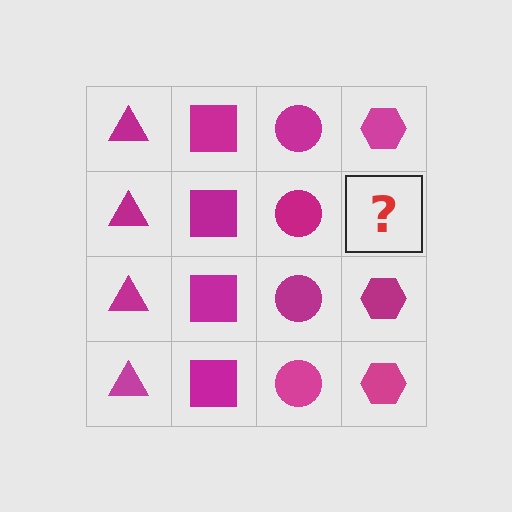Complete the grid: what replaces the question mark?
The question mark should be replaced with a magenta hexagon.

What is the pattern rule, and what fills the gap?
The rule is that each column has a consistent shape. The gap should be filled with a magenta hexagon.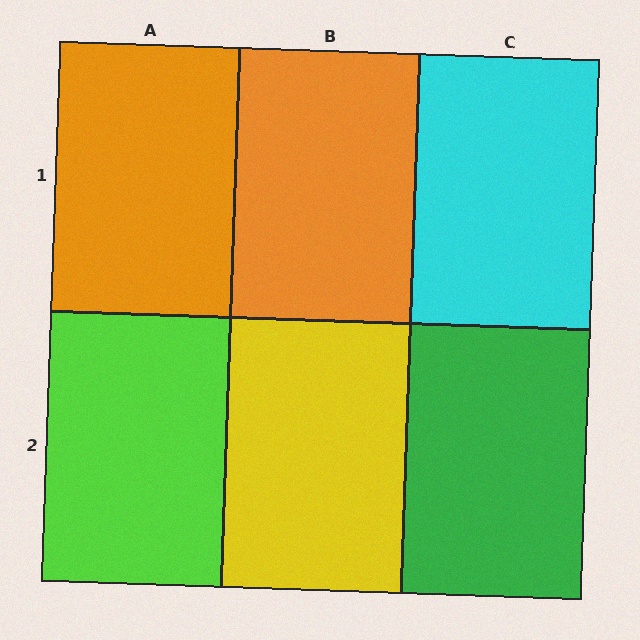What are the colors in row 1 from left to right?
Orange, orange, cyan.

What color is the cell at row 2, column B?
Yellow.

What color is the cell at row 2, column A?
Lime.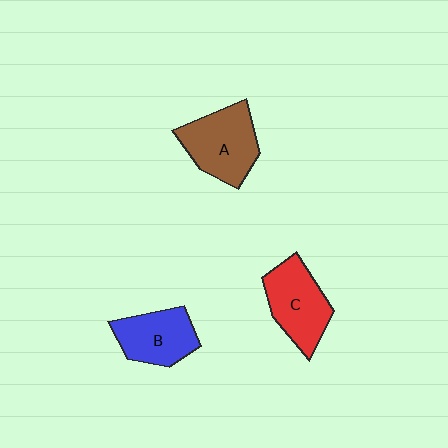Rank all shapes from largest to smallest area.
From largest to smallest: A (brown), C (red), B (blue).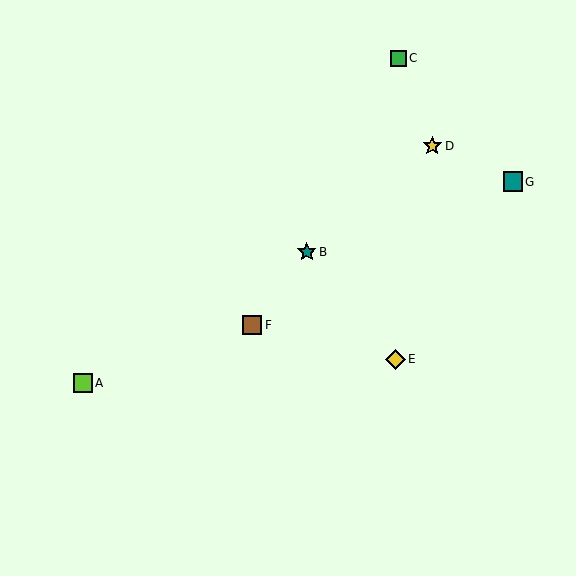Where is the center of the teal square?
The center of the teal square is at (513, 182).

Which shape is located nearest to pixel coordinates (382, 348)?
The yellow diamond (labeled E) at (395, 359) is nearest to that location.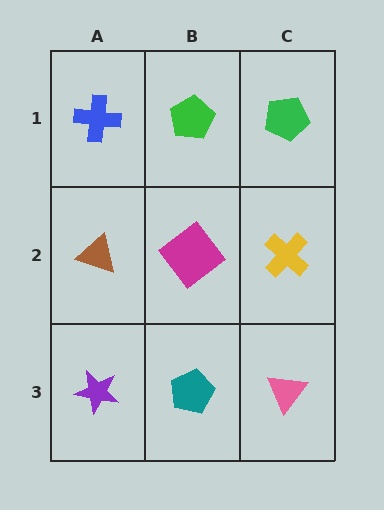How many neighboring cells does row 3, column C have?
2.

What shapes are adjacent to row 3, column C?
A yellow cross (row 2, column C), a teal pentagon (row 3, column B).